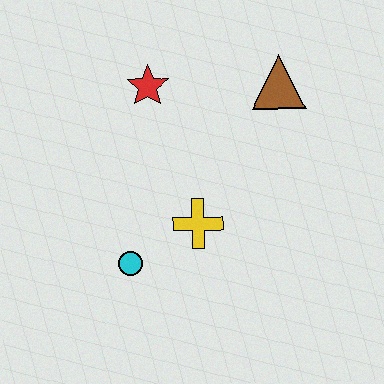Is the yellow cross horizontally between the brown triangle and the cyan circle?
Yes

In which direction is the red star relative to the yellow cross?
The red star is above the yellow cross.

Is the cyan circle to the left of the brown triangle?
Yes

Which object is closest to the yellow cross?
The cyan circle is closest to the yellow cross.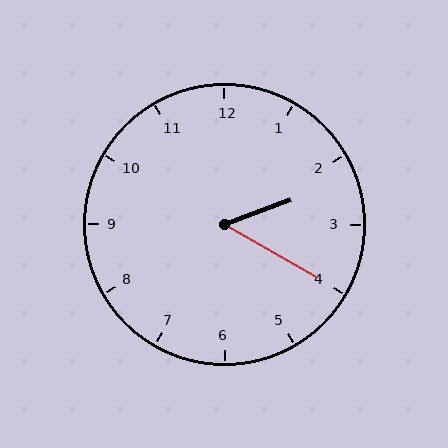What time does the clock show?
2:20.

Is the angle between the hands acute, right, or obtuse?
It is acute.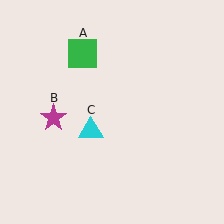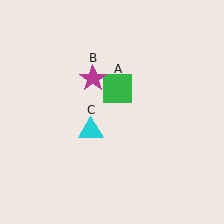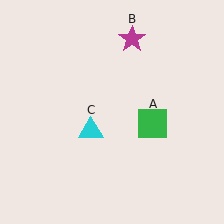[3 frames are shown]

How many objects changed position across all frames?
2 objects changed position: green square (object A), magenta star (object B).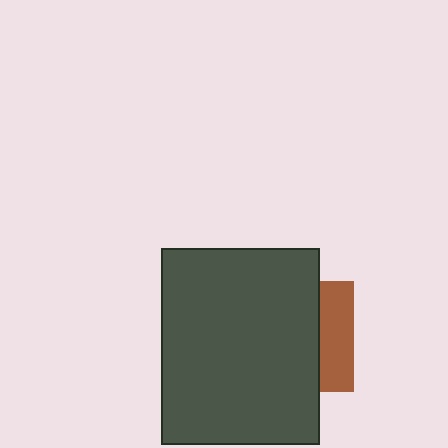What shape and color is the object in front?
The object in front is a dark gray rectangle.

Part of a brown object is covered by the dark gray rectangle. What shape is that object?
It is a square.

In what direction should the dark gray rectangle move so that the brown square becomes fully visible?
The dark gray rectangle should move left. That is the shortest direction to clear the overlap and leave the brown square fully visible.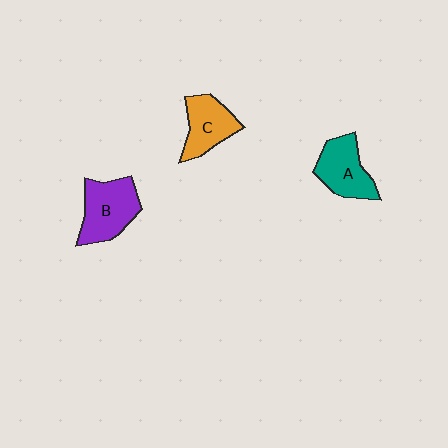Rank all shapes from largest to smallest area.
From largest to smallest: B (purple), A (teal), C (orange).